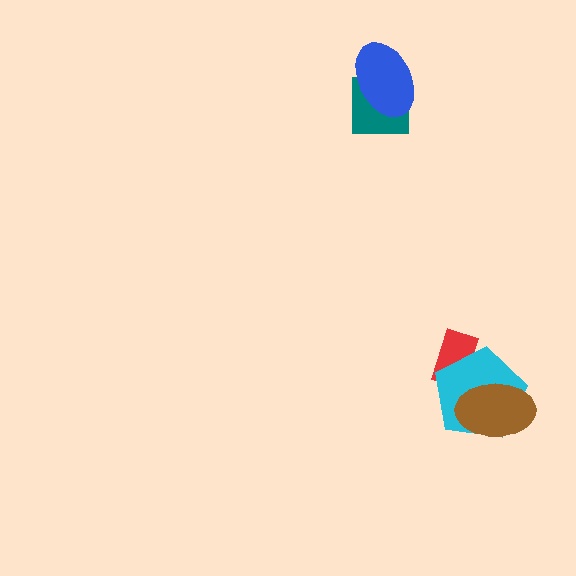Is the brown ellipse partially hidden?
No, no other shape covers it.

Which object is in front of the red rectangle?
The cyan pentagon is in front of the red rectangle.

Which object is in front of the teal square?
The blue ellipse is in front of the teal square.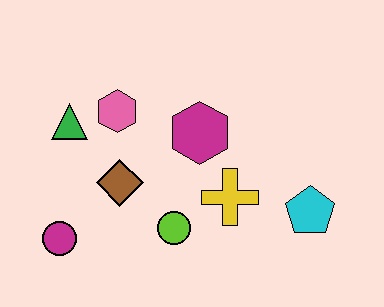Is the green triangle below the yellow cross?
No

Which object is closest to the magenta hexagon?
The yellow cross is closest to the magenta hexagon.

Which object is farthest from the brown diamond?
The cyan pentagon is farthest from the brown diamond.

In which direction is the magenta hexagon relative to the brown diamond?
The magenta hexagon is to the right of the brown diamond.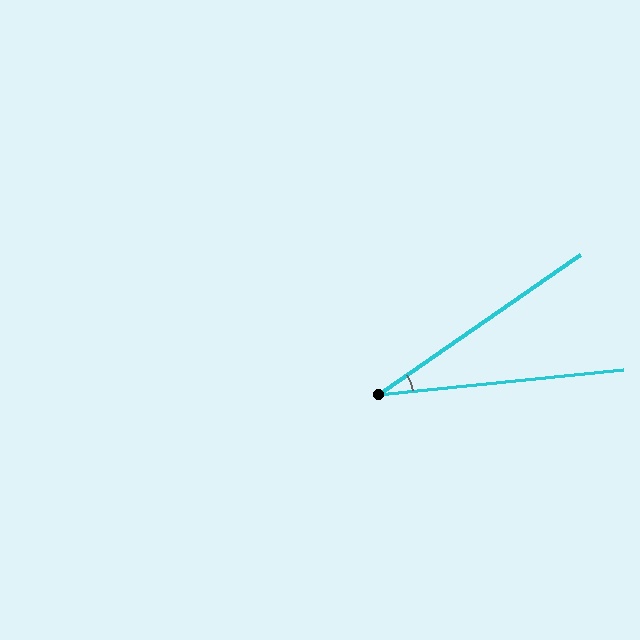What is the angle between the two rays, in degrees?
Approximately 29 degrees.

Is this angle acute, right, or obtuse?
It is acute.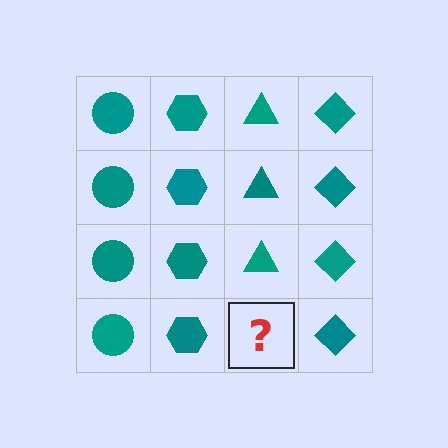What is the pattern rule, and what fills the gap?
The rule is that each column has a consistent shape. The gap should be filled with a teal triangle.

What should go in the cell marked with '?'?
The missing cell should contain a teal triangle.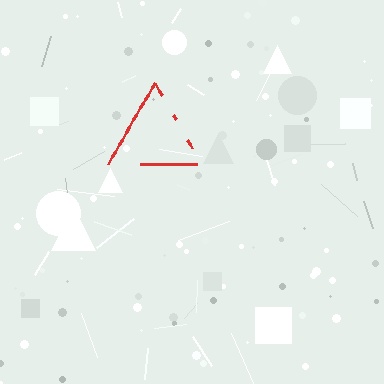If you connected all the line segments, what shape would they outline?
They would outline a triangle.